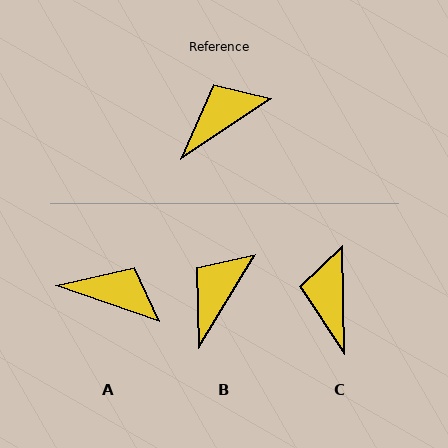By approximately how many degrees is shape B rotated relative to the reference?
Approximately 25 degrees counter-clockwise.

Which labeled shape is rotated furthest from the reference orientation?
C, about 57 degrees away.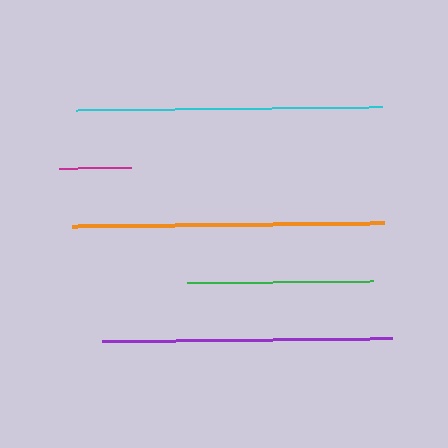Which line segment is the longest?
The orange line is the longest at approximately 312 pixels.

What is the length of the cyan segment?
The cyan segment is approximately 306 pixels long.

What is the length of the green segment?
The green segment is approximately 185 pixels long.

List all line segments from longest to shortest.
From longest to shortest: orange, cyan, purple, green, magenta.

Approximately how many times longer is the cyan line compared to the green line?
The cyan line is approximately 1.7 times the length of the green line.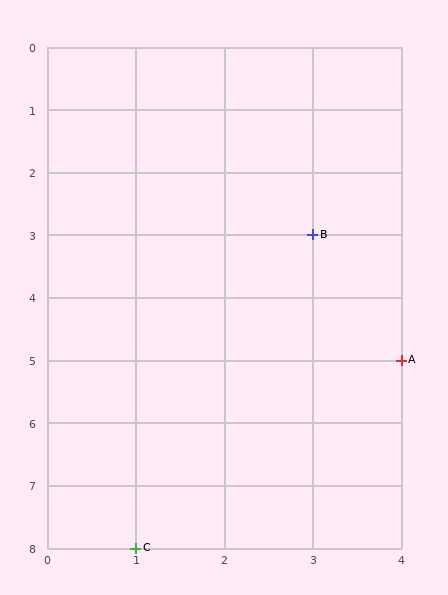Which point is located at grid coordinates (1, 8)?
Point C is at (1, 8).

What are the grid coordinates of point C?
Point C is at grid coordinates (1, 8).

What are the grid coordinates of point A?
Point A is at grid coordinates (4, 5).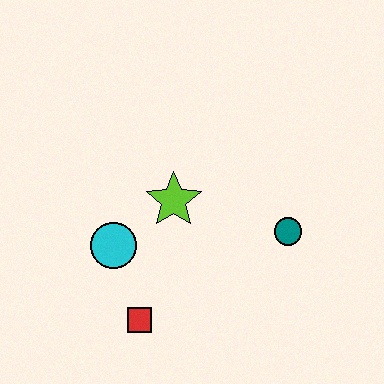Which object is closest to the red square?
The cyan circle is closest to the red square.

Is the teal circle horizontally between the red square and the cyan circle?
No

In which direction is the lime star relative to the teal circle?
The lime star is to the left of the teal circle.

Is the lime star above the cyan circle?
Yes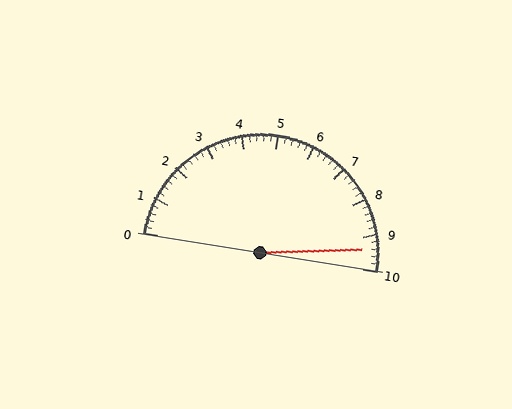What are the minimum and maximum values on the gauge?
The gauge ranges from 0 to 10.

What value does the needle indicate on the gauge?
The needle indicates approximately 9.4.